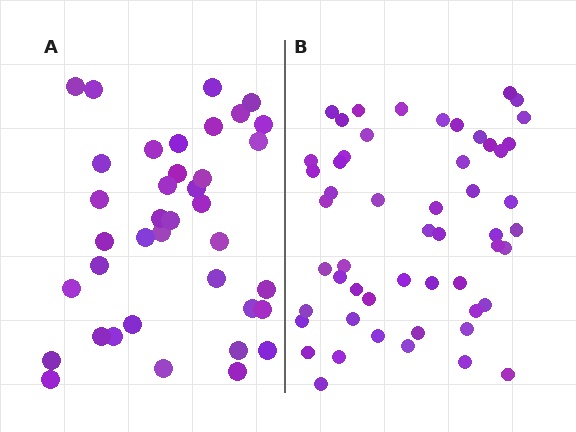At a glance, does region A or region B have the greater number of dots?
Region B (the right region) has more dots.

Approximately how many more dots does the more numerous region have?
Region B has approximately 15 more dots than region A.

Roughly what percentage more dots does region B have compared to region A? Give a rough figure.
About 40% more.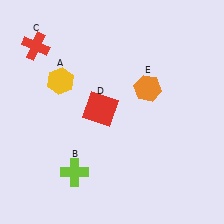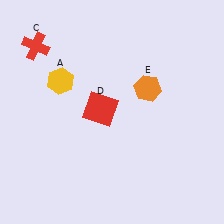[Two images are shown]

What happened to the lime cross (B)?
The lime cross (B) was removed in Image 2. It was in the bottom-left area of Image 1.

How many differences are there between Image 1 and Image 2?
There is 1 difference between the two images.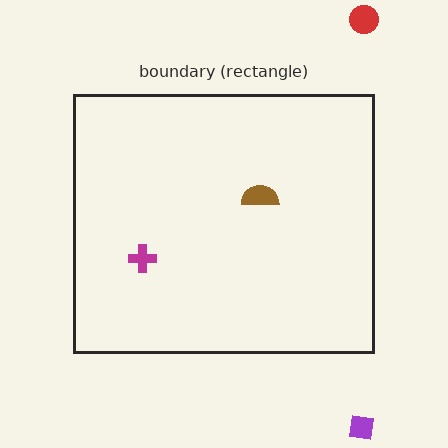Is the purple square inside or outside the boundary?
Outside.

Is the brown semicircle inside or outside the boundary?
Inside.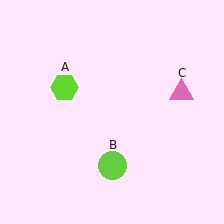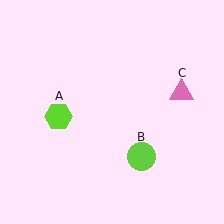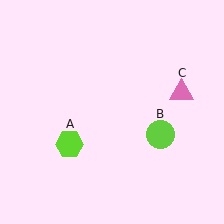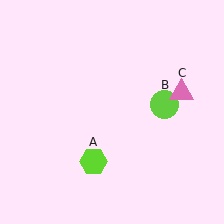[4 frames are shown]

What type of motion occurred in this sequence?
The lime hexagon (object A), lime circle (object B) rotated counterclockwise around the center of the scene.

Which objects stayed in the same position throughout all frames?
Pink triangle (object C) remained stationary.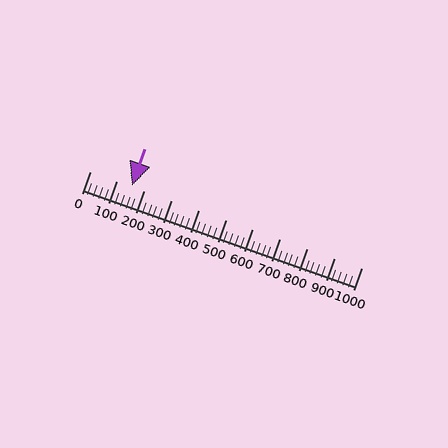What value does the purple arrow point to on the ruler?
The purple arrow points to approximately 155.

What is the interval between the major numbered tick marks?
The major tick marks are spaced 100 units apart.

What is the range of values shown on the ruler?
The ruler shows values from 0 to 1000.